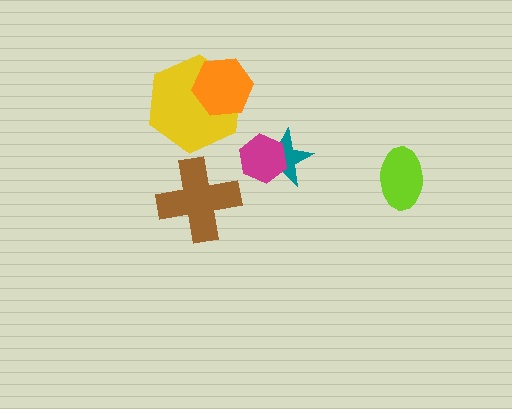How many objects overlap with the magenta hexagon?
1 object overlaps with the magenta hexagon.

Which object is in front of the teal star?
The magenta hexagon is in front of the teal star.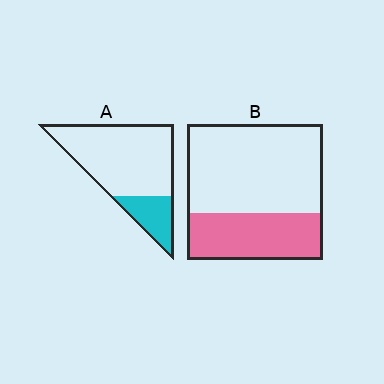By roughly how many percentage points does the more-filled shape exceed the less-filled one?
By roughly 10 percentage points (B over A).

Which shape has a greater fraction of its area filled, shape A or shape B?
Shape B.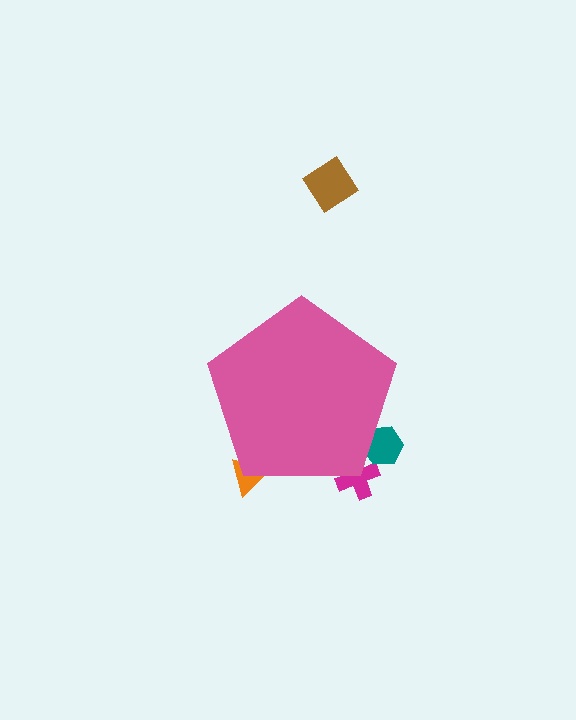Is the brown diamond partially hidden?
No, the brown diamond is fully visible.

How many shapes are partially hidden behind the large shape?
3 shapes are partially hidden.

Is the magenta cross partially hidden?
Yes, the magenta cross is partially hidden behind the pink pentagon.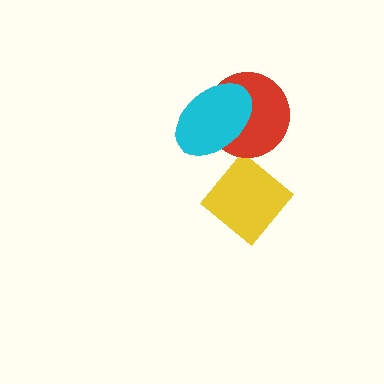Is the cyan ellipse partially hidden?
No, no other shape covers it.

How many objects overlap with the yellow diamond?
0 objects overlap with the yellow diamond.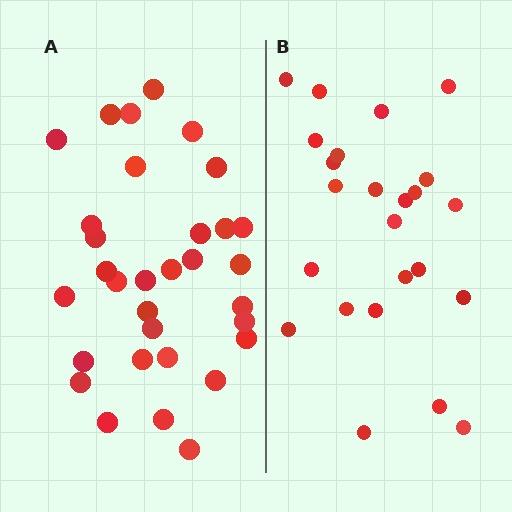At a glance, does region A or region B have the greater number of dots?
Region A (the left region) has more dots.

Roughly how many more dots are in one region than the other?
Region A has roughly 8 or so more dots than region B.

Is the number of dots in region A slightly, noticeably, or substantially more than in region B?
Region A has noticeably more, but not dramatically so. The ratio is roughly 1.3 to 1.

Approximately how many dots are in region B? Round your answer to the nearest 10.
About 20 dots. (The exact count is 24, which rounds to 20.)